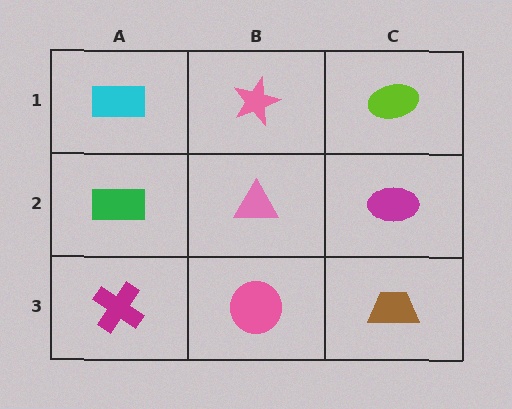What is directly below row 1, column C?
A magenta ellipse.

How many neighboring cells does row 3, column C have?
2.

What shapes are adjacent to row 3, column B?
A pink triangle (row 2, column B), a magenta cross (row 3, column A), a brown trapezoid (row 3, column C).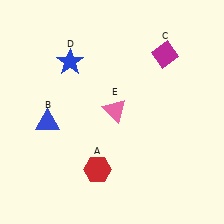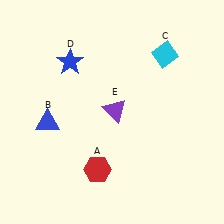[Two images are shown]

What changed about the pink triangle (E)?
In Image 1, E is pink. In Image 2, it changed to purple.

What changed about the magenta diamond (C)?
In Image 1, C is magenta. In Image 2, it changed to cyan.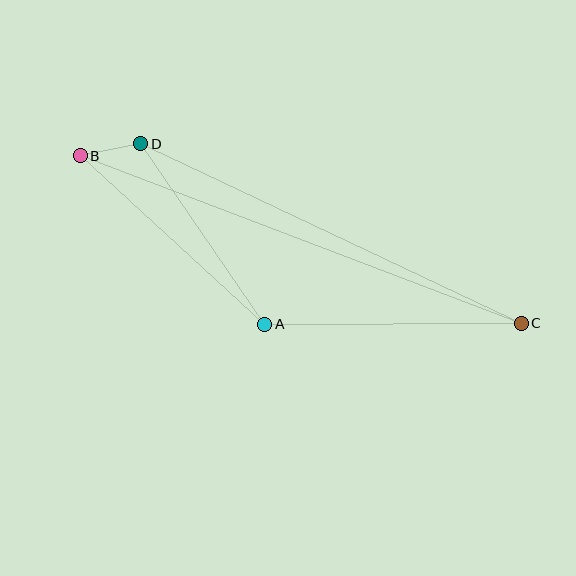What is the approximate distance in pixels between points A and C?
The distance between A and C is approximately 257 pixels.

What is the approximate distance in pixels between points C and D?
The distance between C and D is approximately 421 pixels.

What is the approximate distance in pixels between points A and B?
The distance between A and B is approximately 250 pixels.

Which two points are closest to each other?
Points B and D are closest to each other.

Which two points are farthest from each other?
Points B and C are farthest from each other.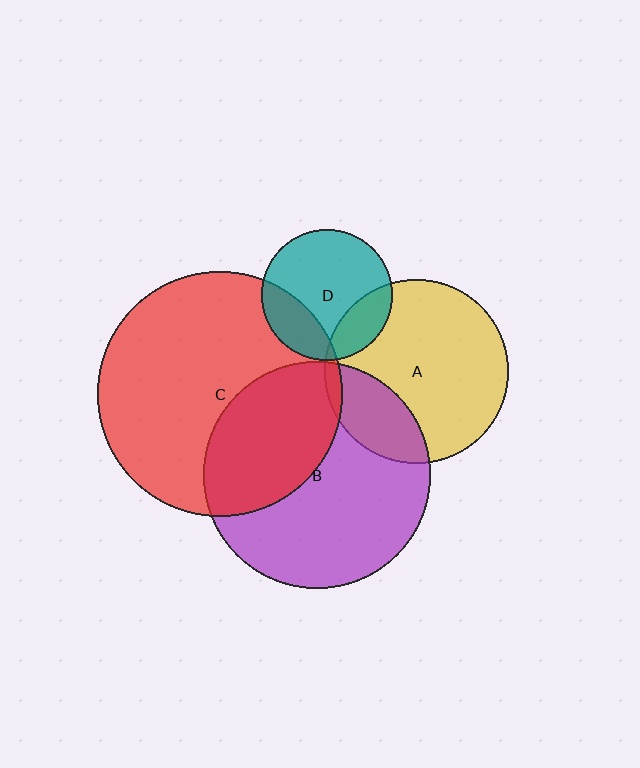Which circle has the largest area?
Circle C (red).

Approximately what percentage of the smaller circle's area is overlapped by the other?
Approximately 25%.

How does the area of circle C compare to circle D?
Approximately 3.5 times.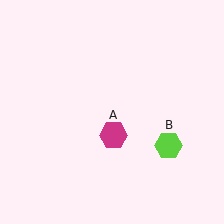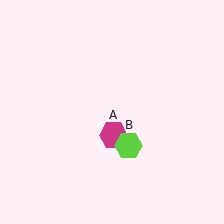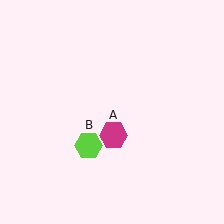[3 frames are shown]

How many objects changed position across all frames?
1 object changed position: lime hexagon (object B).